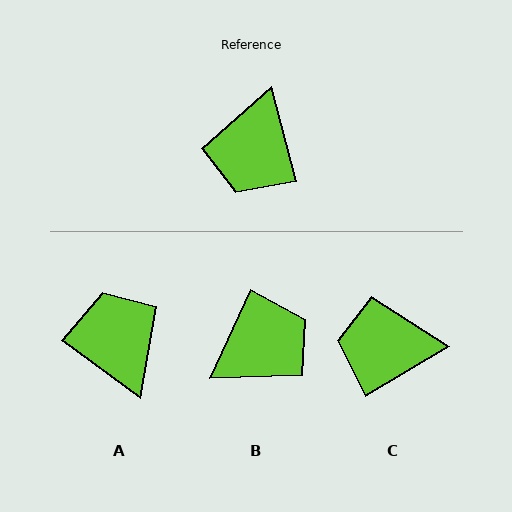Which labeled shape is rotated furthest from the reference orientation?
A, about 141 degrees away.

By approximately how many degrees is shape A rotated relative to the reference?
Approximately 141 degrees clockwise.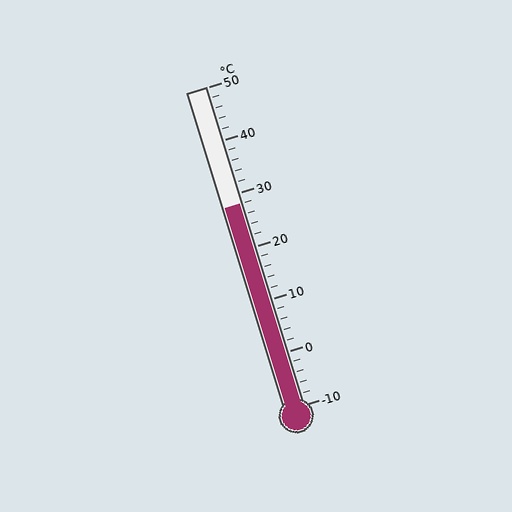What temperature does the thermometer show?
The thermometer shows approximately 28°C.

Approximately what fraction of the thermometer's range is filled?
The thermometer is filled to approximately 65% of its range.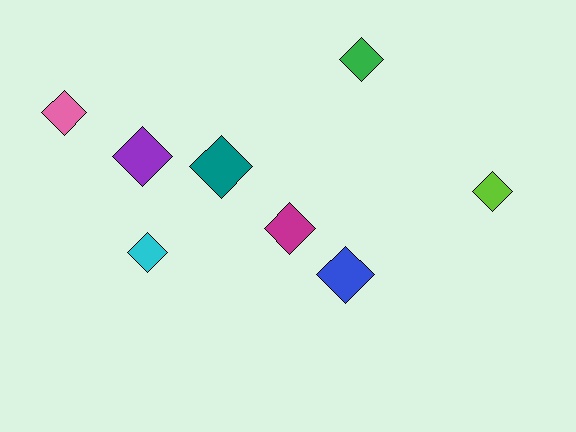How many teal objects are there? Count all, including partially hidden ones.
There is 1 teal object.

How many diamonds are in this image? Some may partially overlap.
There are 8 diamonds.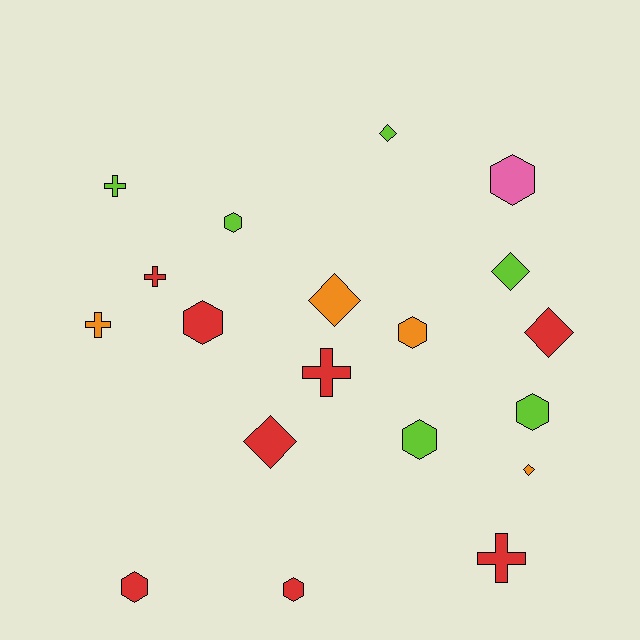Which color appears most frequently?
Red, with 8 objects.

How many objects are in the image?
There are 19 objects.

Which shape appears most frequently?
Hexagon, with 8 objects.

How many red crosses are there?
There are 3 red crosses.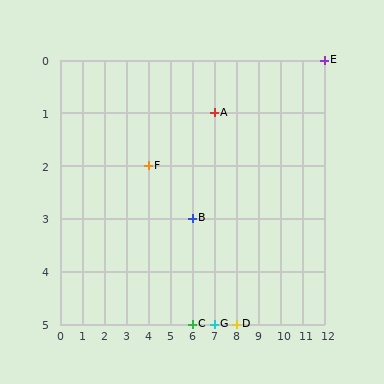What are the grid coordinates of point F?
Point F is at grid coordinates (4, 2).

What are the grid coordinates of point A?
Point A is at grid coordinates (7, 1).